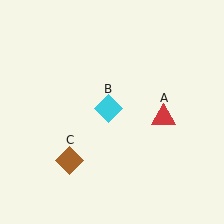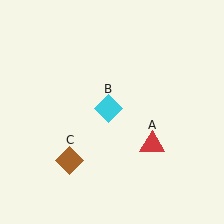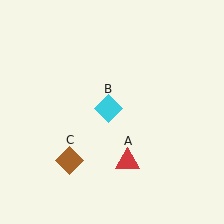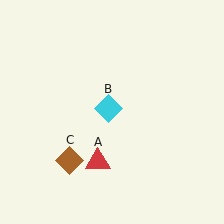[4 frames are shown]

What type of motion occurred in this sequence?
The red triangle (object A) rotated clockwise around the center of the scene.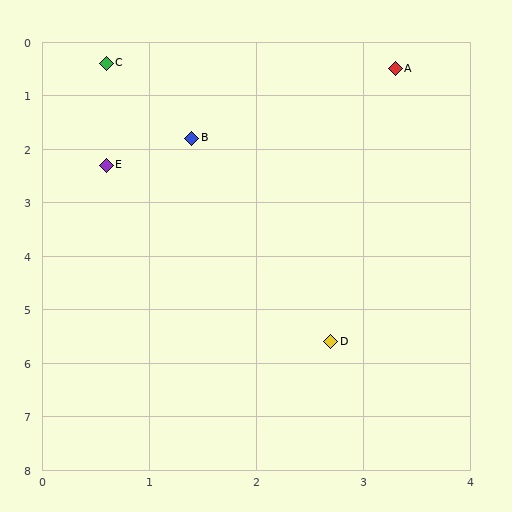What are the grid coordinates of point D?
Point D is at approximately (2.7, 5.6).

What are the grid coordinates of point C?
Point C is at approximately (0.6, 0.4).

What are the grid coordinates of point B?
Point B is at approximately (1.4, 1.8).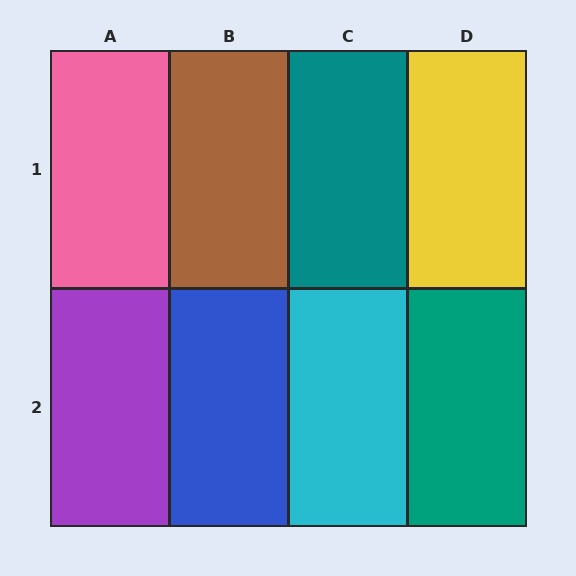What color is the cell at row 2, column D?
Teal.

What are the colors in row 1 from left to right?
Pink, brown, teal, yellow.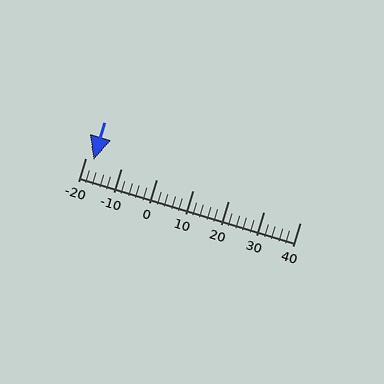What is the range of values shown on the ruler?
The ruler shows values from -20 to 40.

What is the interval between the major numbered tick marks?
The major tick marks are spaced 10 units apart.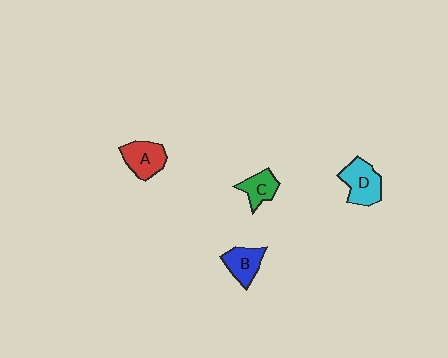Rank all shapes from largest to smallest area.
From largest to smallest: D (cyan), A (red), B (blue), C (green).